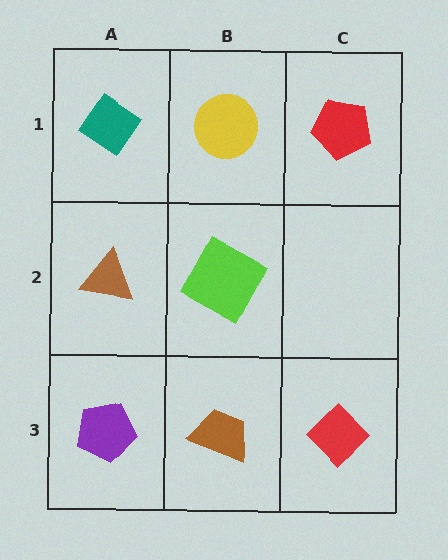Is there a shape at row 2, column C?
No, that cell is empty.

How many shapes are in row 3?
3 shapes.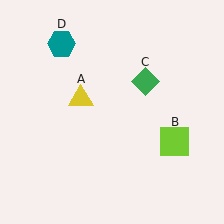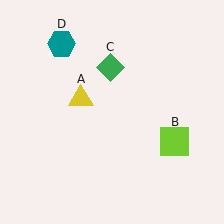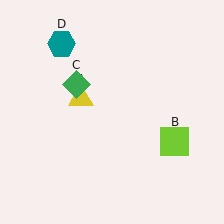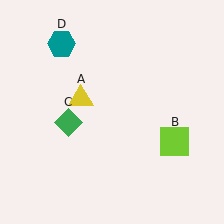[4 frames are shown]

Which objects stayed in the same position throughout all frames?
Yellow triangle (object A) and lime square (object B) and teal hexagon (object D) remained stationary.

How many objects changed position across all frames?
1 object changed position: green diamond (object C).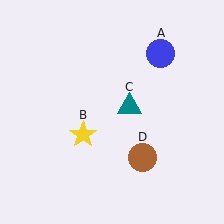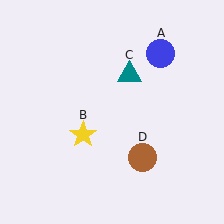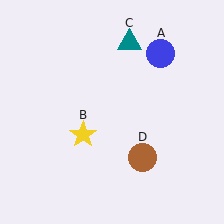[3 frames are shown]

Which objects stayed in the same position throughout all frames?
Blue circle (object A) and yellow star (object B) and brown circle (object D) remained stationary.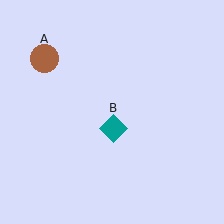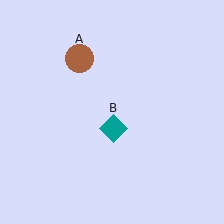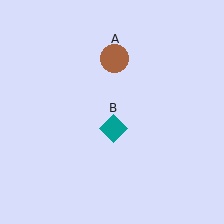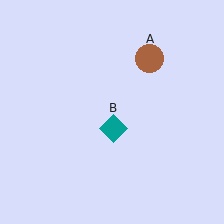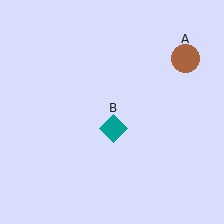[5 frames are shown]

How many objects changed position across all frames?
1 object changed position: brown circle (object A).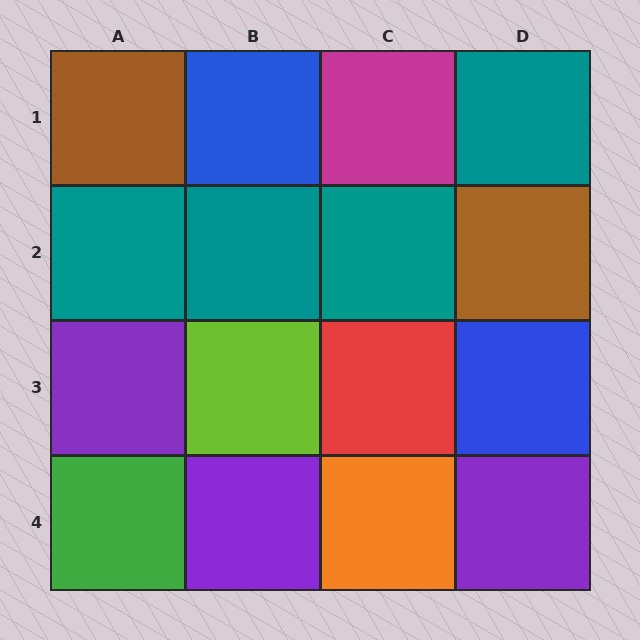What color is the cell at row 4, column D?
Purple.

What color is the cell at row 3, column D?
Blue.